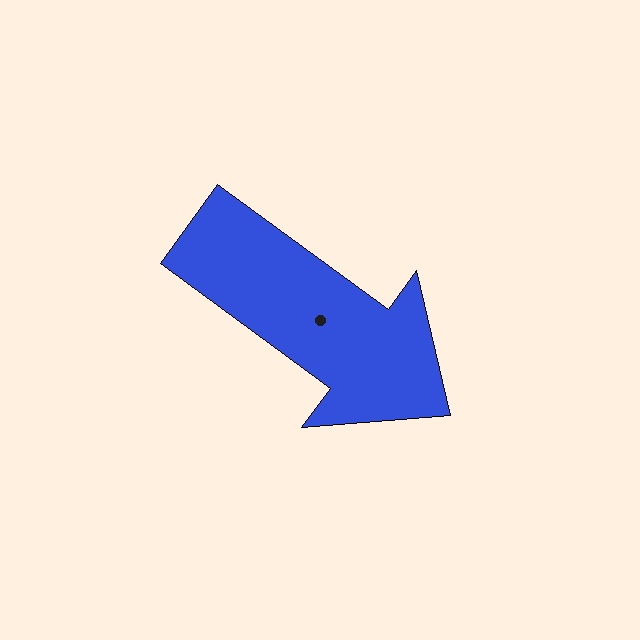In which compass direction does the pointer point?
Southeast.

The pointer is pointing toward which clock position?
Roughly 4 o'clock.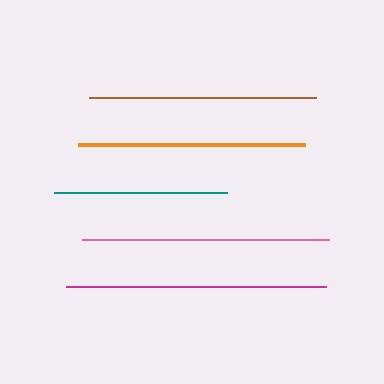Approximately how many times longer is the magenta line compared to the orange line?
The magenta line is approximately 1.1 times the length of the orange line.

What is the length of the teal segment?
The teal segment is approximately 173 pixels long.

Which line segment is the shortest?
The teal line is the shortest at approximately 173 pixels.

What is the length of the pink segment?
The pink segment is approximately 247 pixels long.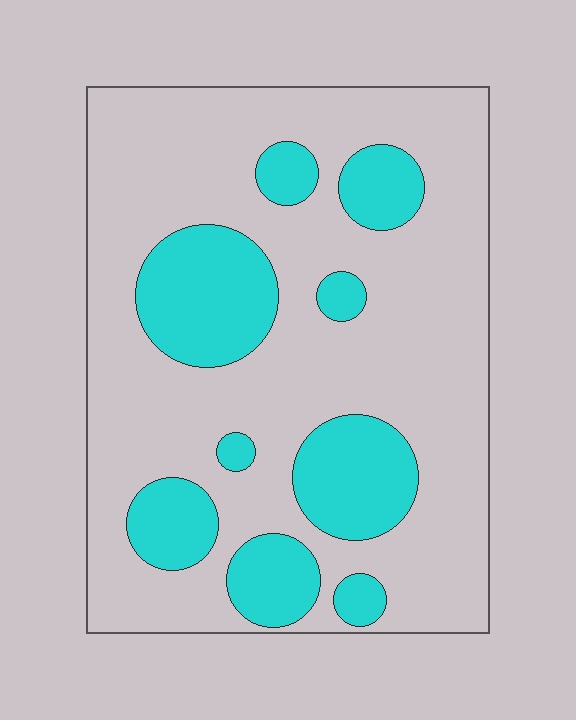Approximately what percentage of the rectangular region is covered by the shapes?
Approximately 25%.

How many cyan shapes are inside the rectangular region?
9.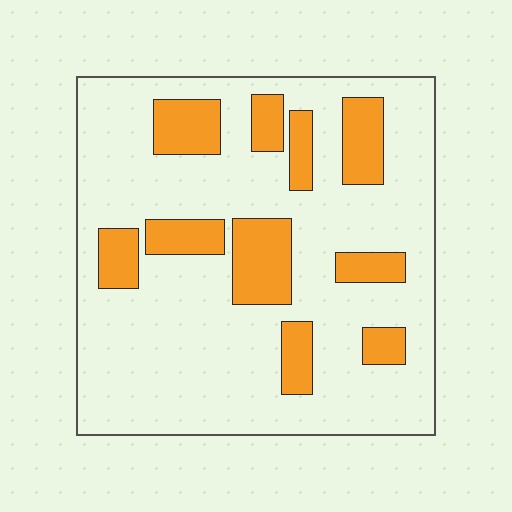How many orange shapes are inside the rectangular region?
10.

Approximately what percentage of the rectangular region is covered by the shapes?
Approximately 20%.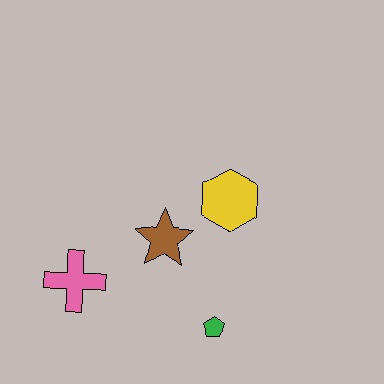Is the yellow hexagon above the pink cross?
Yes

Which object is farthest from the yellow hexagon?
The pink cross is farthest from the yellow hexagon.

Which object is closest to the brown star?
The yellow hexagon is closest to the brown star.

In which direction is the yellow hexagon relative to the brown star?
The yellow hexagon is to the right of the brown star.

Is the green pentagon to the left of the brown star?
No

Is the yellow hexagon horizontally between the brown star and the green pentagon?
No